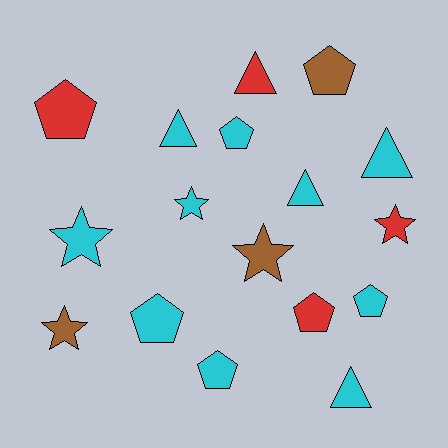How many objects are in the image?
There are 17 objects.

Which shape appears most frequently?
Pentagon, with 7 objects.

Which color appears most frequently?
Cyan, with 10 objects.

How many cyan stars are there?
There are 2 cyan stars.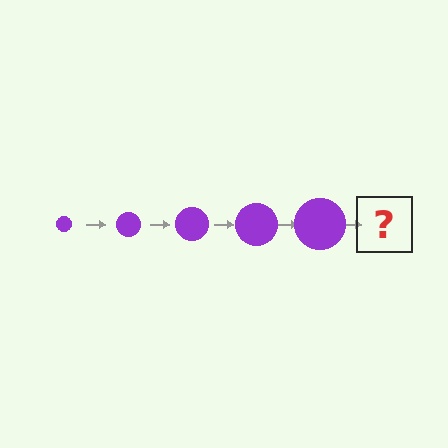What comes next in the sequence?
The next element should be a purple circle, larger than the previous one.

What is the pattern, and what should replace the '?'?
The pattern is that the circle gets progressively larger each step. The '?' should be a purple circle, larger than the previous one.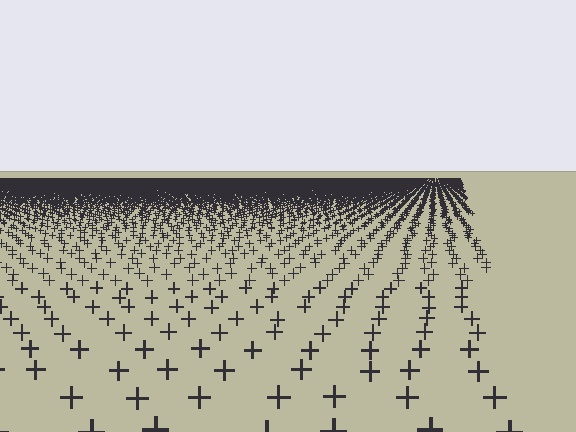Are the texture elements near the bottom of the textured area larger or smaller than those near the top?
Larger. Near the bottom, elements are closer to the viewer and appear at a bigger on-screen size.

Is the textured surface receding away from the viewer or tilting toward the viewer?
The surface is receding away from the viewer. Texture elements get smaller and denser toward the top.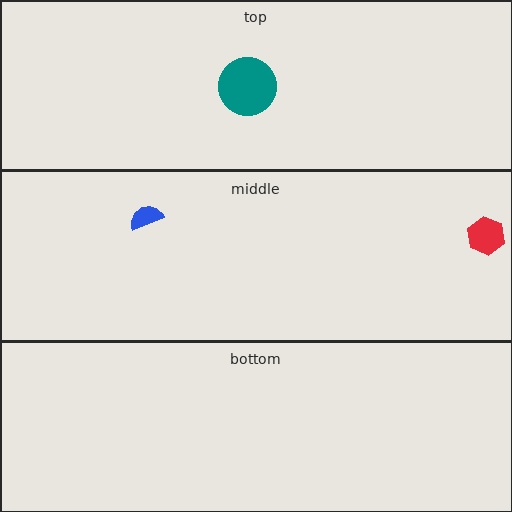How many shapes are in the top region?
1.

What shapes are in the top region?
The teal circle.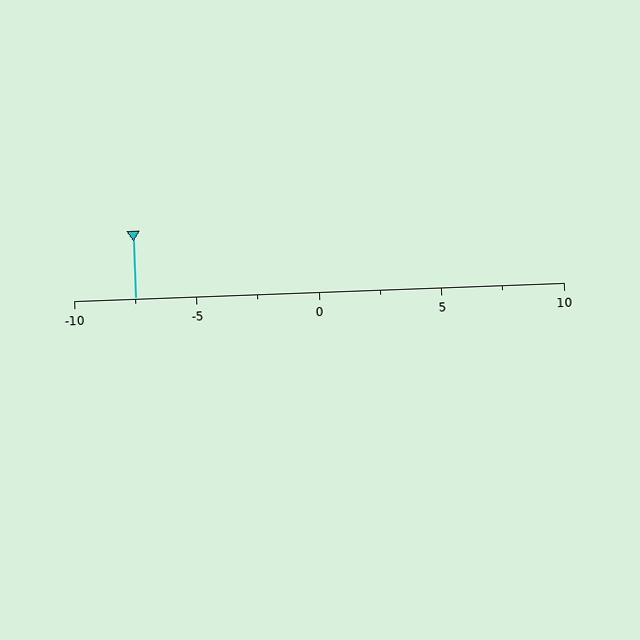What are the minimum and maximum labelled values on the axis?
The axis runs from -10 to 10.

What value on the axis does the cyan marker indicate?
The marker indicates approximately -7.5.